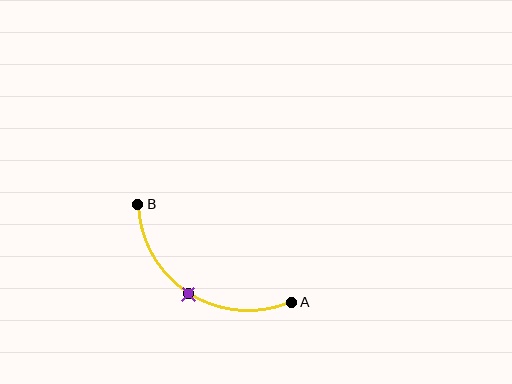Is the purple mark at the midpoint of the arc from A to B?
Yes. The purple mark lies on the arc at equal arc-length from both A and B — it is the arc midpoint.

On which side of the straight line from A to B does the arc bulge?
The arc bulges below the straight line connecting A and B.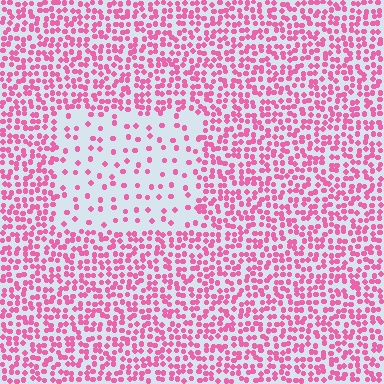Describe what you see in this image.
The image contains small pink elements arranged at two different densities. A rectangle-shaped region is visible where the elements are less densely packed than the surrounding area.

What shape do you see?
I see a rectangle.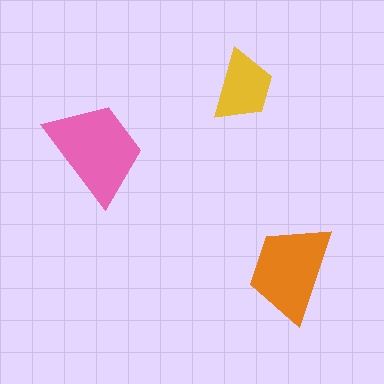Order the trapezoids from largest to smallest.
the pink one, the orange one, the yellow one.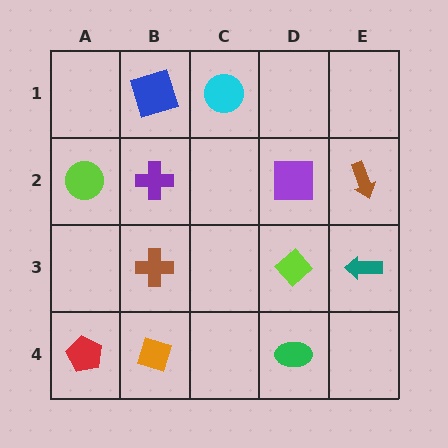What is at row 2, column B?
A purple cross.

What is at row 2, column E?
A brown arrow.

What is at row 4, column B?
An orange diamond.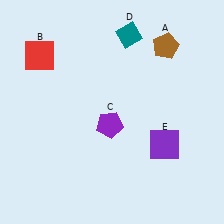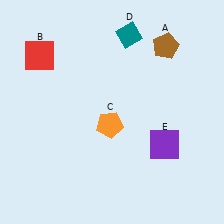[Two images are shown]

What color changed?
The pentagon (C) changed from purple in Image 1 to orange in Image 2.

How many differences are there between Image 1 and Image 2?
There is 1 difference between the two images.